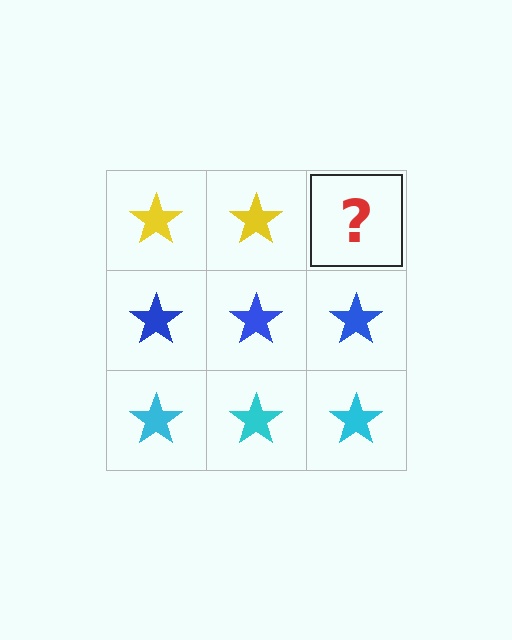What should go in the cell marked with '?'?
The missing cell should contain a yellow star.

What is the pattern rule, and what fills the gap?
The rule is that each row has a consistent color. The gap should be filled with a yellow star.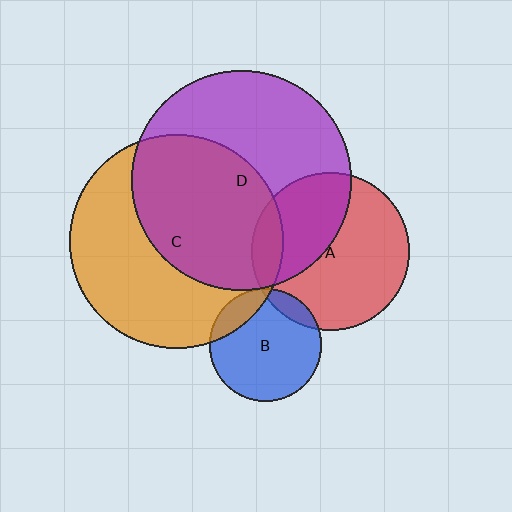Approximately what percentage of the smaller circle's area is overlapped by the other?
Approximately 15%.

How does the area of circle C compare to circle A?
Approximately 1.8 times.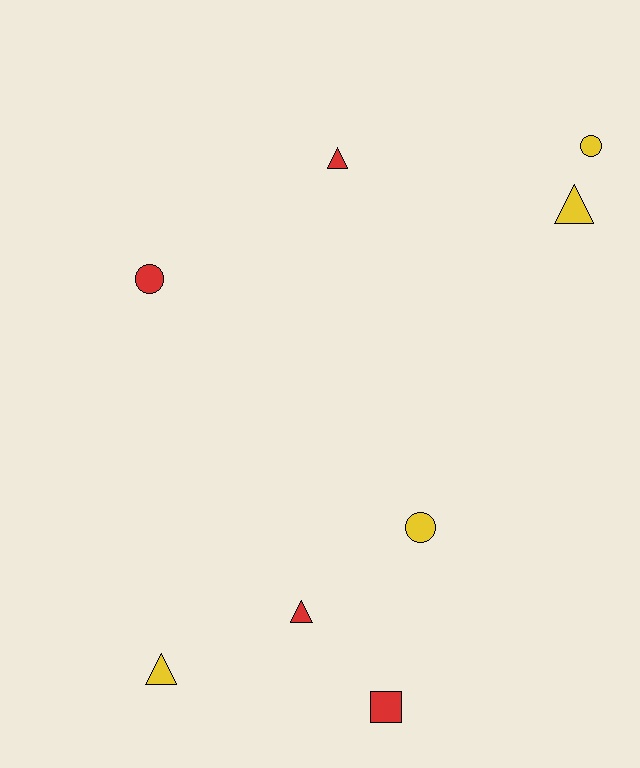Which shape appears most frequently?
Triangle, with 4 objects.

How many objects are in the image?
There are 8 objects.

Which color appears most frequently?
Yellow, with 4 objects.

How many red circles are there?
There is 1 red circle.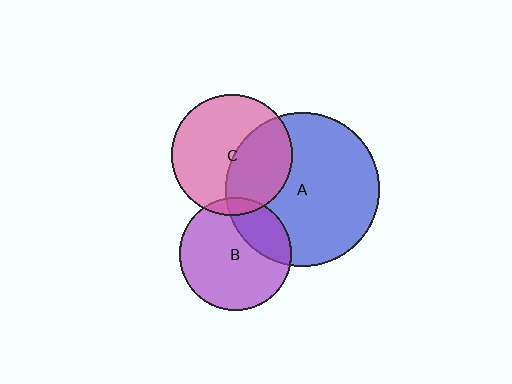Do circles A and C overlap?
Yes.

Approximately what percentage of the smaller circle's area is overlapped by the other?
Approximately 40%.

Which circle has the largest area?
Circle A (blue).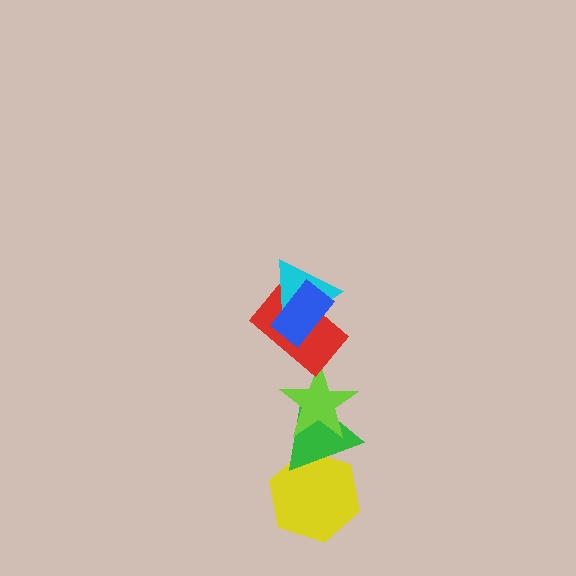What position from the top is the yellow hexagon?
The yellow hexagon is 6th from the top.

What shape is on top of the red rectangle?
The cyan triangle is on top of the red rectangle.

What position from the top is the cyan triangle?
The cyan triangle is 2nd from the top.